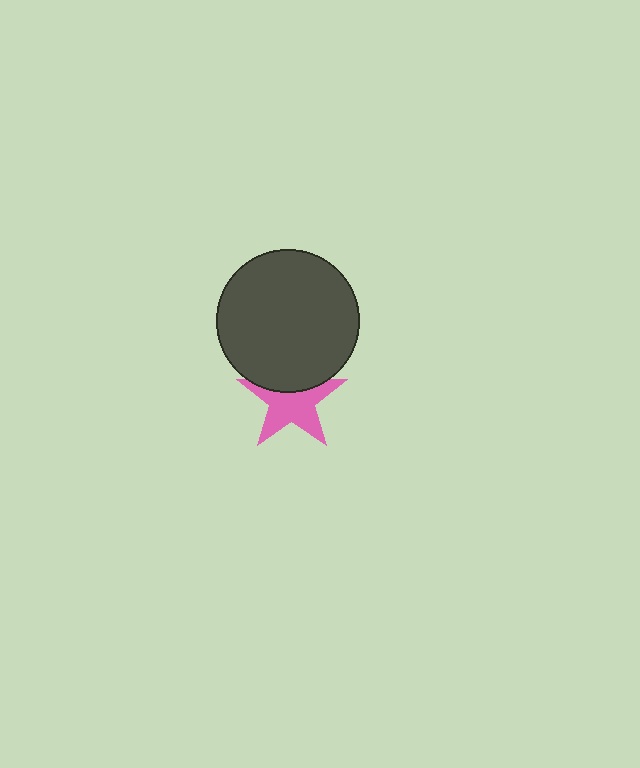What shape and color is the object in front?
The object in front is a dark gray circle.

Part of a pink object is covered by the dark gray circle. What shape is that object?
It is a star.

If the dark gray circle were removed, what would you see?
You would see the complete pink star.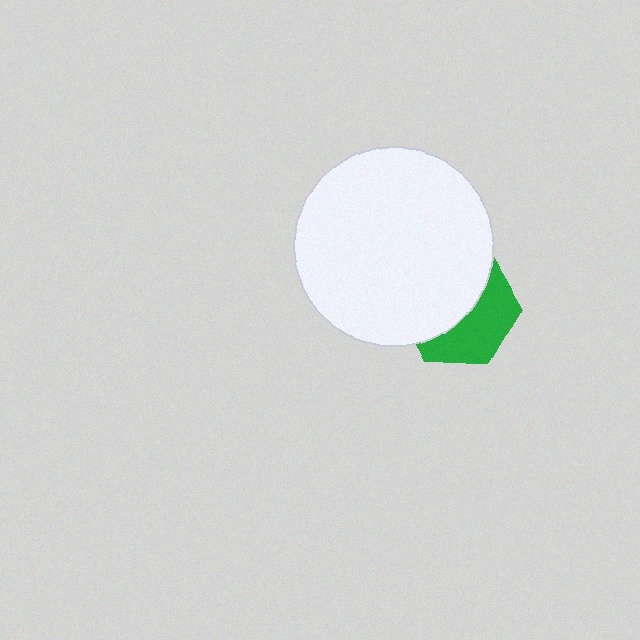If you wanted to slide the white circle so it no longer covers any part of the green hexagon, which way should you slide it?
Slide it toward the upper-left — that is the most direct way to separate the two shapes.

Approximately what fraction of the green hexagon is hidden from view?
Roughly 56% of the green hexagon is hidden behind the white circle.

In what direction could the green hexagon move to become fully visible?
The green hexagon could move toward the lower-right. That would shift it out from behind the white circle entirely.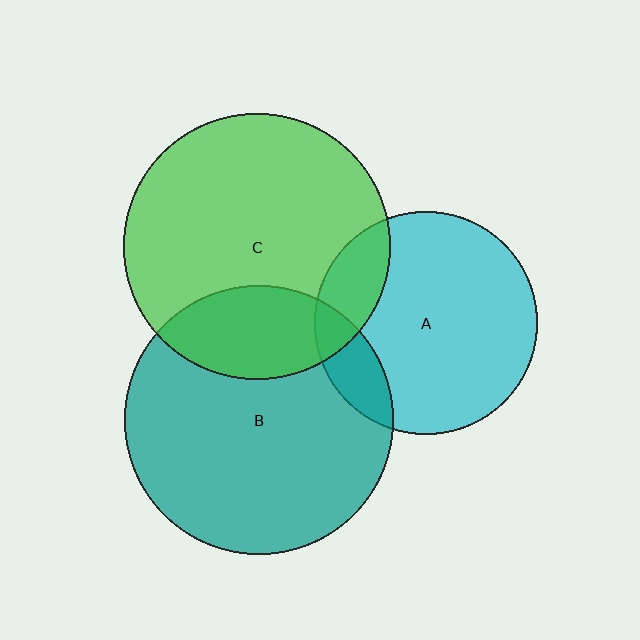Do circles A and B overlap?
Yes.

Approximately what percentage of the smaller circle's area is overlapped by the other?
Approximately 15%.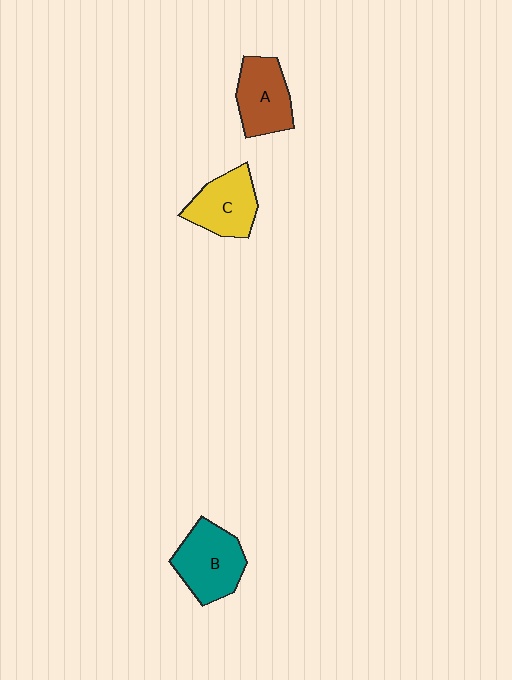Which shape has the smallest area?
Shape C (yellow).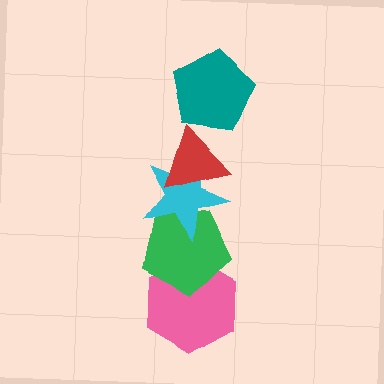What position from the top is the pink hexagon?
The pink hexagon is 5th from the top.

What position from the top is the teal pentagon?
The teal pentagon is 1st from the top.